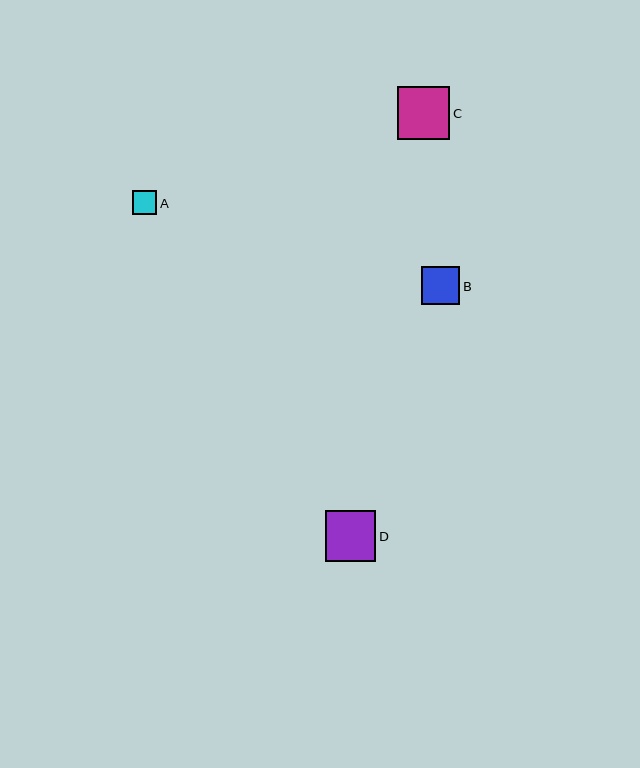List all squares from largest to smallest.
From largest to smallest: C, D, B, A.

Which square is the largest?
Square C is the largest with a size of approximately 53 pixels.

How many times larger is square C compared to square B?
Square C is approximately 1.4 times the size of square B.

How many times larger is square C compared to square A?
Square C is approximately 2.2 times the size of square A.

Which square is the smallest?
Square A is the smallest with a size of approximately 24 pixels.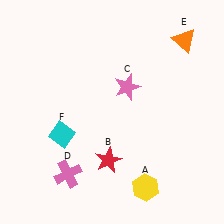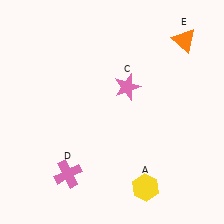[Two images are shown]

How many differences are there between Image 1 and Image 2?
There are 2 differences between the two images.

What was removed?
The cyan diamond (F), the red star (B) were removed in Image 2.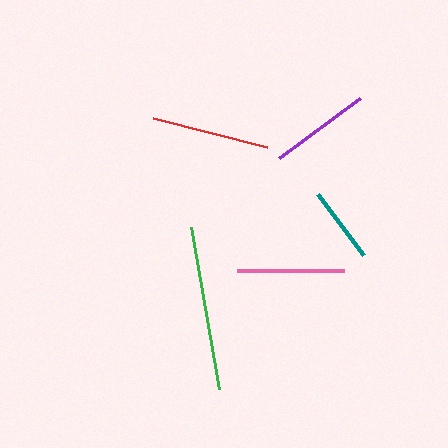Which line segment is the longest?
The green line is the longest at approximately 165 pixels.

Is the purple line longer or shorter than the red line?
The red line is longer than the purple line.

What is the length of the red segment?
The red segment is approximately 117 pixels long.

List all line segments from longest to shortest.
From longest to shortest: green, red, pink, purple, teal.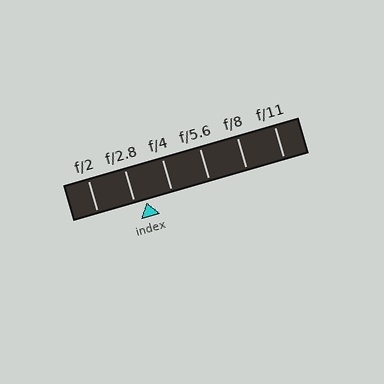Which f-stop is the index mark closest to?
The index mark is closest to f/2.8.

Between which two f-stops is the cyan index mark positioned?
The index mark is between f/2.8 and f/4.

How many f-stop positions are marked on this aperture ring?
There are 6 f-stop positions marked.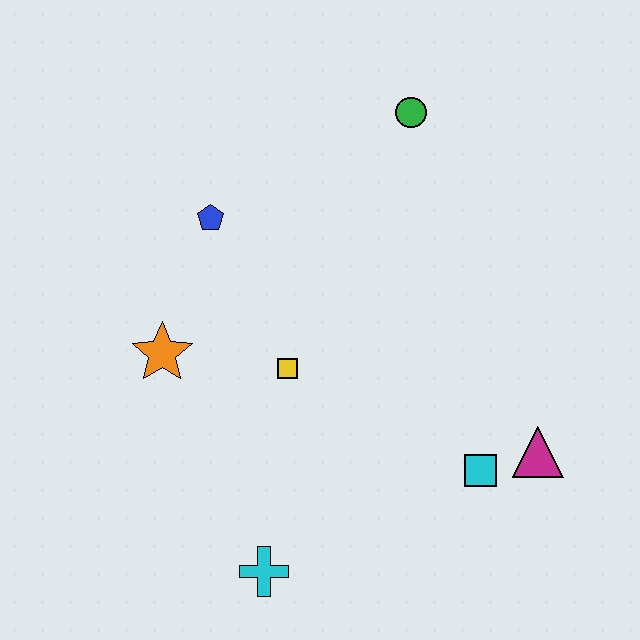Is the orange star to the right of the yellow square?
No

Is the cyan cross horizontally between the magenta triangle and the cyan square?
No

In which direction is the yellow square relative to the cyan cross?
The yellow square is above the cyan cross.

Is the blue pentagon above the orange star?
Yes